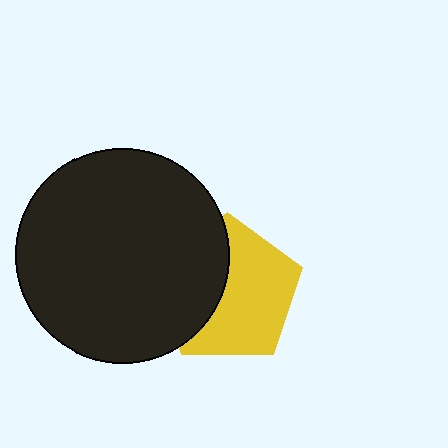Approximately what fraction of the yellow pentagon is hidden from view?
Roughly 39% of the yellow pentagon is hidden behind the black circle.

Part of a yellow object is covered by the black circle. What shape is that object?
It is a pentagon.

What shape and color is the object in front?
The object in front is a black circle.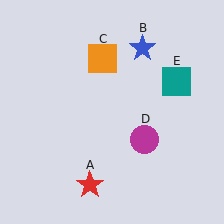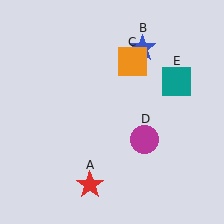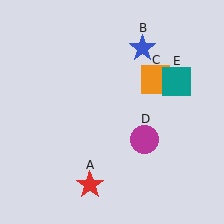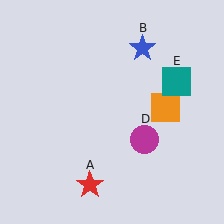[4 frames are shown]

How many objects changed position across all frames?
1 object changed position: orange square (object C).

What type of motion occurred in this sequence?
The orange square (object C) rotated clockwise around the center of the scene.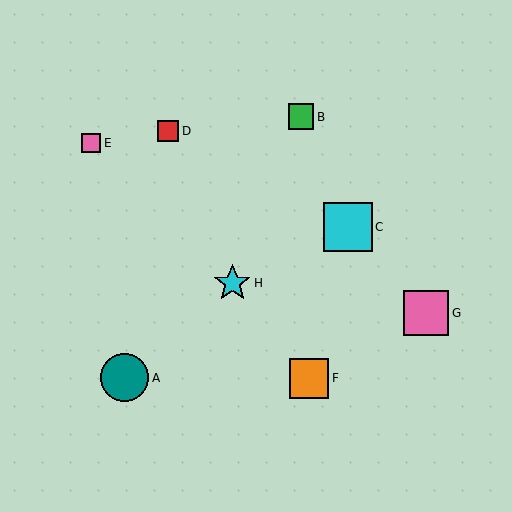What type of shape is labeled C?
Shape C is a cyan square.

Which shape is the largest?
The cyan square (labeled C) is the largest.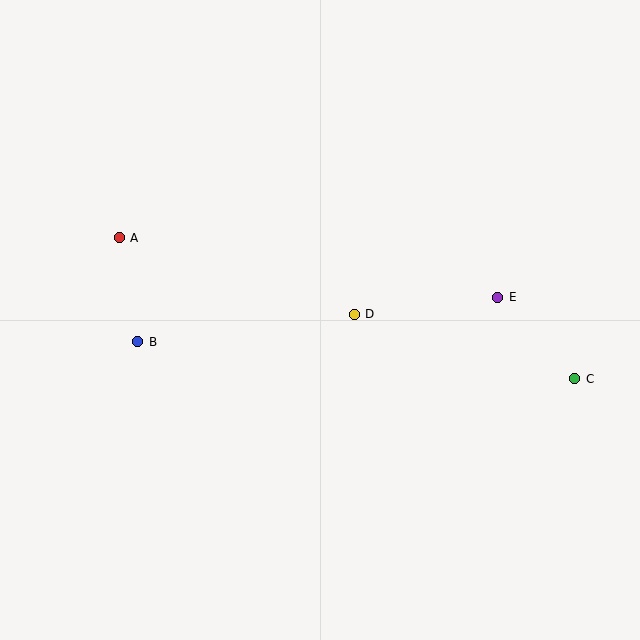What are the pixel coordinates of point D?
Point D is at (354, 314).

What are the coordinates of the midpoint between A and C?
The midpoint between A and C is at (347, 308).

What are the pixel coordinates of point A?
Point A is at (119, 238).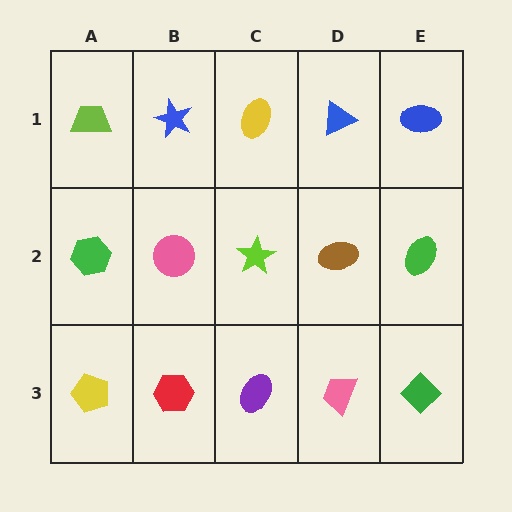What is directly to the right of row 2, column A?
A pink circle.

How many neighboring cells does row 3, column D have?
3.